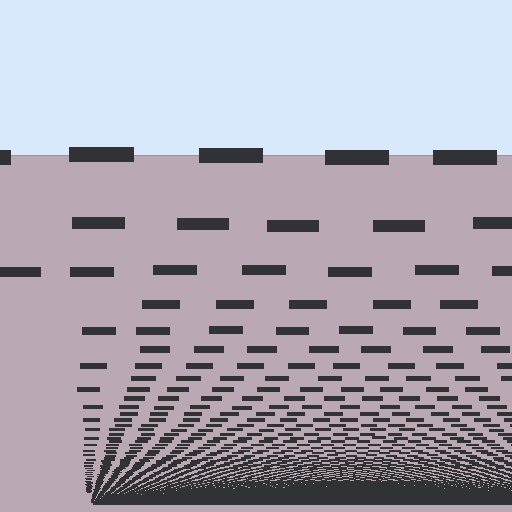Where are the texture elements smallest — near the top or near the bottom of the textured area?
Near the bottom.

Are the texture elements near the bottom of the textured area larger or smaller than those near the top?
Smaller. The gradient is inverted — elements near the bottom are smaller and denser.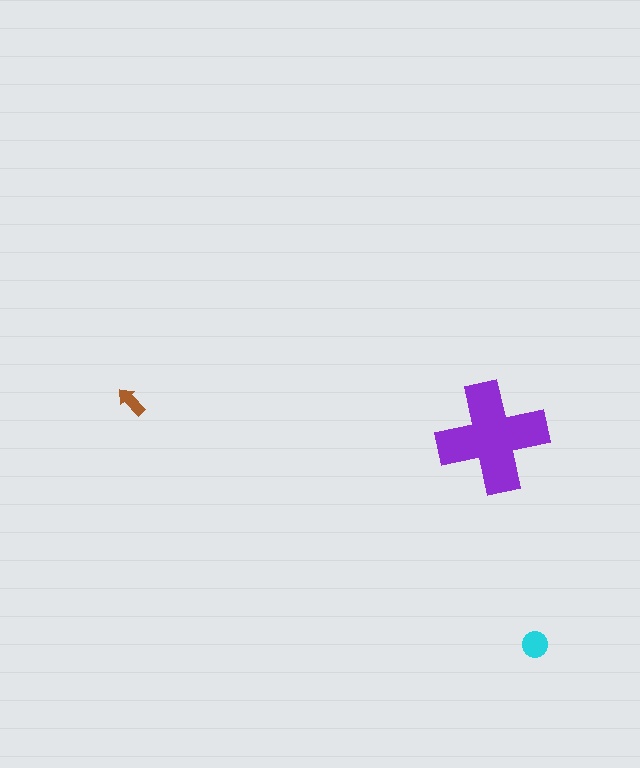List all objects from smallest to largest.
The brown arrow, the cyan circle, the purple cross.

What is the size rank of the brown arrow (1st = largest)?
3rd.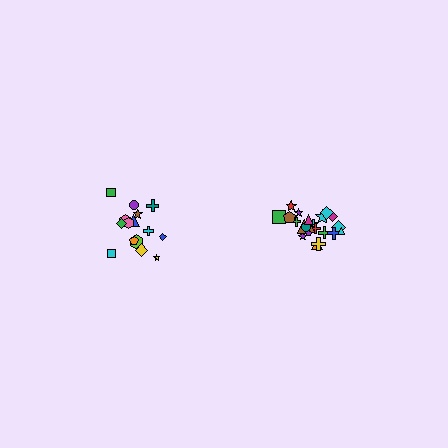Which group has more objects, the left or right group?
The right group.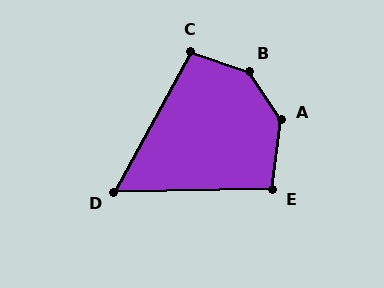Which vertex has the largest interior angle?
B, at approximately 142 degrees.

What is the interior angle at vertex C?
Approximately 100 degrees (obtuse).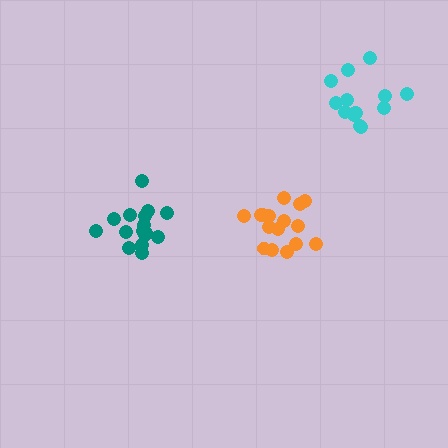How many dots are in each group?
Group 1: 16 dots, Group 2: 14 dots, Group 3: 16 dots (46 total).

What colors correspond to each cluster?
The clusters are colored: orange, cyan, teal.